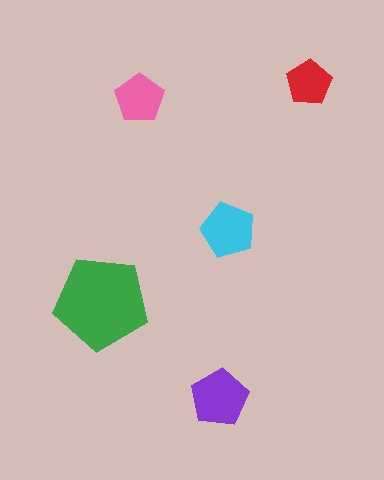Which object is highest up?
The red pentagon is topmost.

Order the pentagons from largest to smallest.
the green one, the purple one, the cyan one, the pink one, the red one.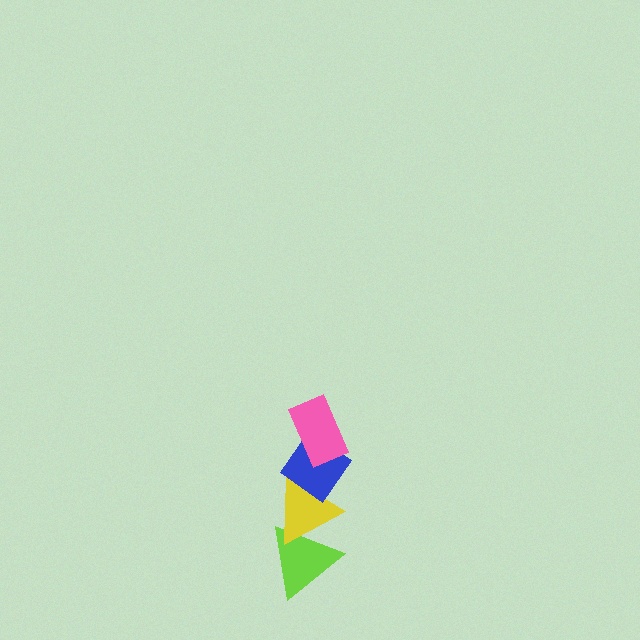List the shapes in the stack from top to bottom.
From top to bottom: the pink rectangle, the blue diamond, the yellow triangle, the lime triangle.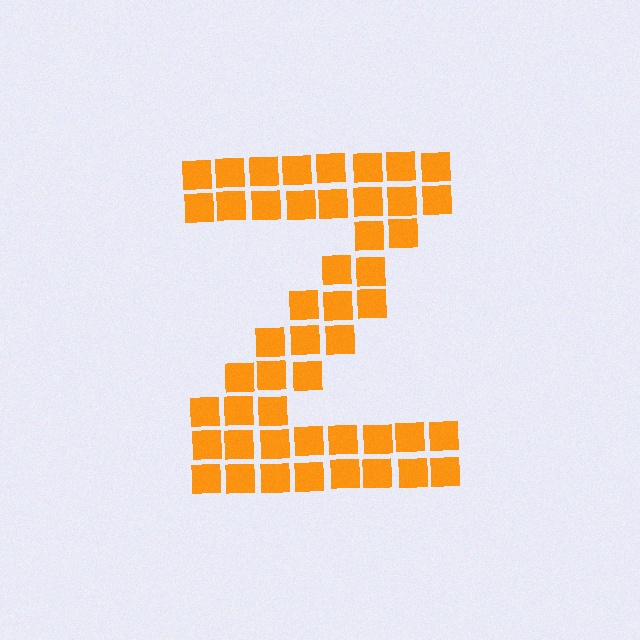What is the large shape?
The large shape is the letter Z.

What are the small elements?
The small elements are squares.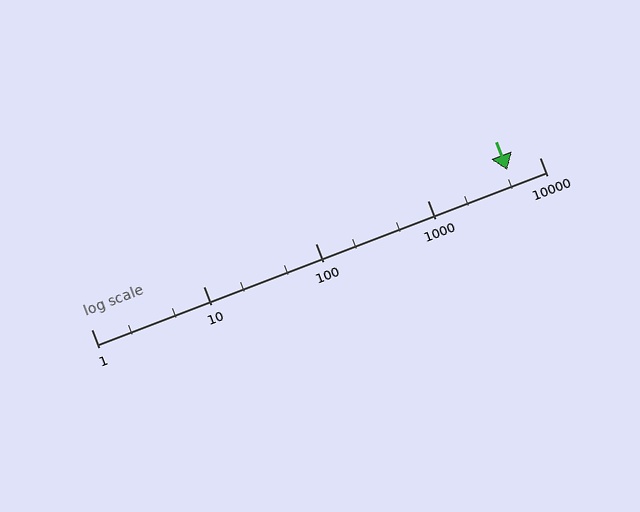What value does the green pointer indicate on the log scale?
The pointer indicates approximately 5200.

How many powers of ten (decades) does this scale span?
The scale spans 4 decades, from 1 to 10000.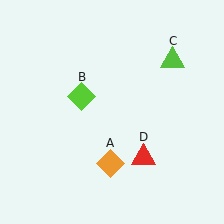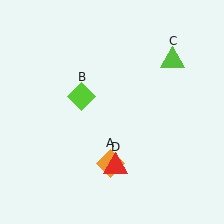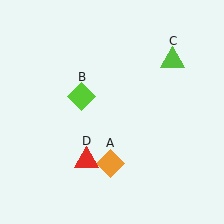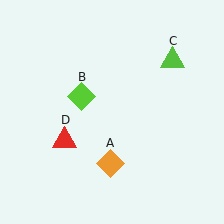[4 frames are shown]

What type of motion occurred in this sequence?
The red triangle (object D) rotated clockwise around the center of the scene.